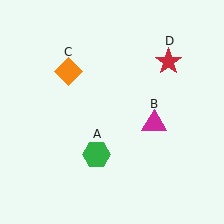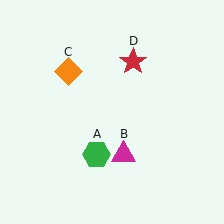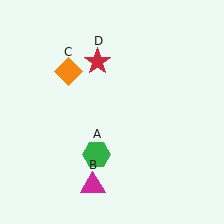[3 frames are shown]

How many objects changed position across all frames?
2 objects changed position: magenta triangle (object B), red star (object D).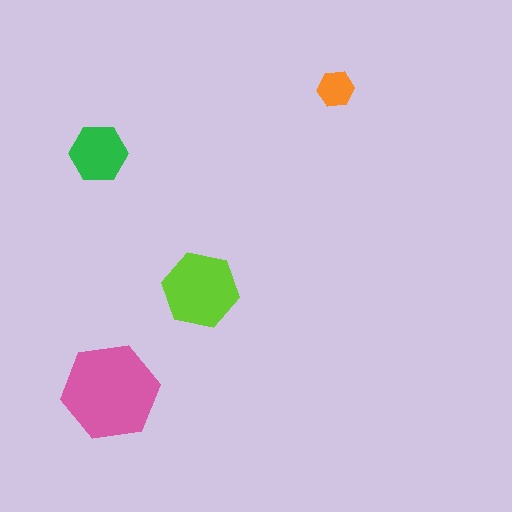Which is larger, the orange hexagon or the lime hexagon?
The lime one.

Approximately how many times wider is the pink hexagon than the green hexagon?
About 1.5 times wider.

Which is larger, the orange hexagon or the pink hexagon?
The pink one.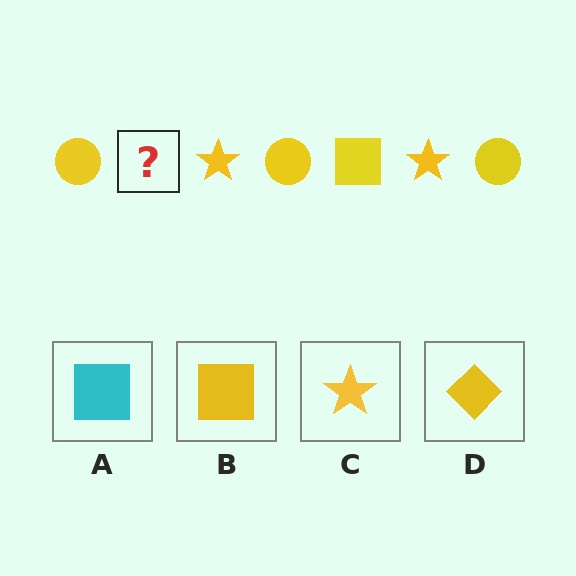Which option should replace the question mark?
Option B.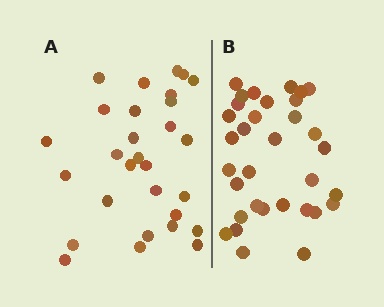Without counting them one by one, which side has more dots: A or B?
Region B (the right region) has more dots.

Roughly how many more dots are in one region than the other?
Region B has about 4 more dots than region A.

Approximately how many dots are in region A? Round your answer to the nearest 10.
About 30 dots. (The exact count is 29, which rounds to 30.)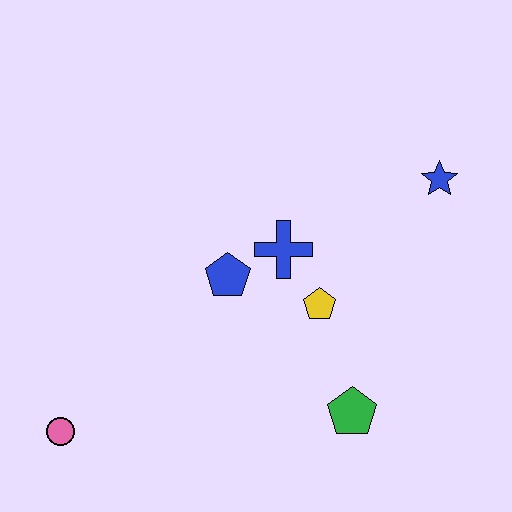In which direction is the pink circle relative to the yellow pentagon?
The pink circle is to the left of the yellow pentagon.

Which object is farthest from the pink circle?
The blue star is farthest from the pink circle.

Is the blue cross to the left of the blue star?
Yes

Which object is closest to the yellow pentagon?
The blue cross is closest to the yellow pentagon.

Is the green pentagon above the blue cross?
No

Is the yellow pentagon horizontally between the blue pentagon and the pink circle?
No